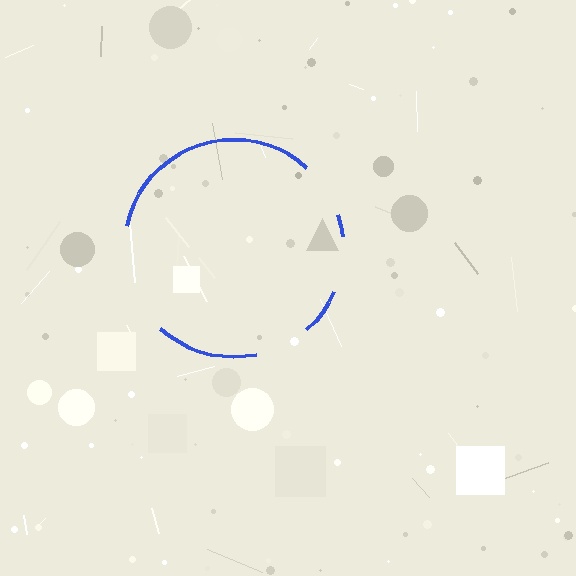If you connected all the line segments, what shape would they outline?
They would outline a circle.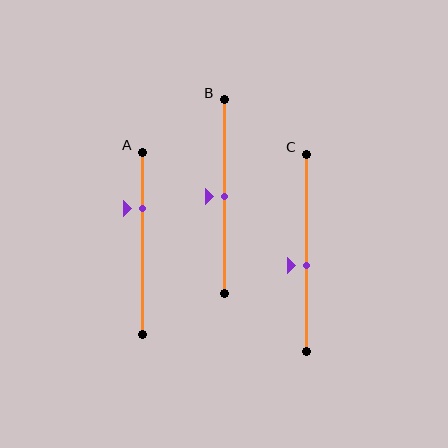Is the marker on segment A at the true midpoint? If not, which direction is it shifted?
No, the marker on segment A is shifted upward by about 19% of the segment length.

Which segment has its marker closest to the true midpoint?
Segment B has its marker closest to the true midpoint.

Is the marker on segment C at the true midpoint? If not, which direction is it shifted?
No, the marker on segment C is shifted downward by about 6% of the segment length.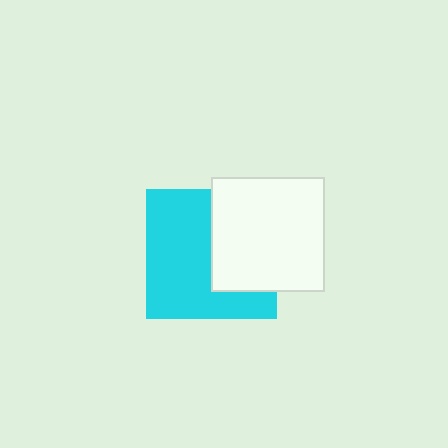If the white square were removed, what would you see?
You would see the complete cyan square.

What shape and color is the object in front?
The object in front is a white square.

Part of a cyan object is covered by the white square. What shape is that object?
It is a square.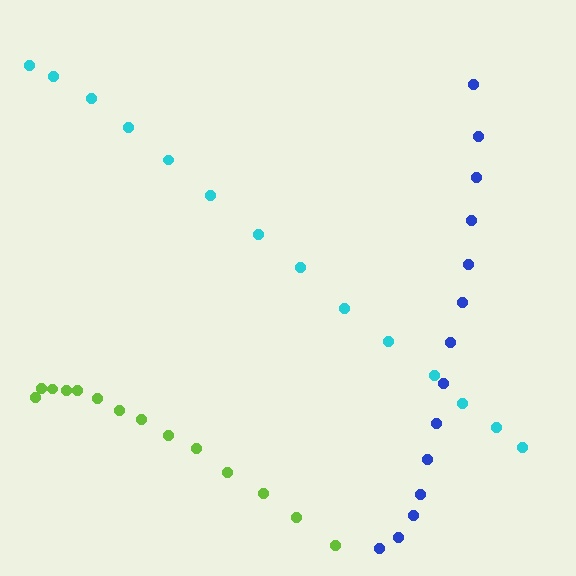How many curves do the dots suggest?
There are 3 distinct paths.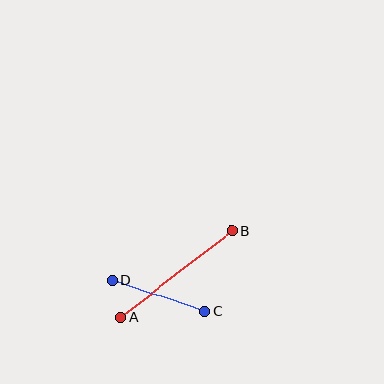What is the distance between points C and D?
The distance is approximately 97 pixels.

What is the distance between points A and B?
The distance is approximately 141 pixels.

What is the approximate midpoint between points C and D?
The midpoint is at approximately (159, 296) pixels.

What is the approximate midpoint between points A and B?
The midpoint is at approximately (176, 274) pixels.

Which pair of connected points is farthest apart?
Points A and B are farthest apart.